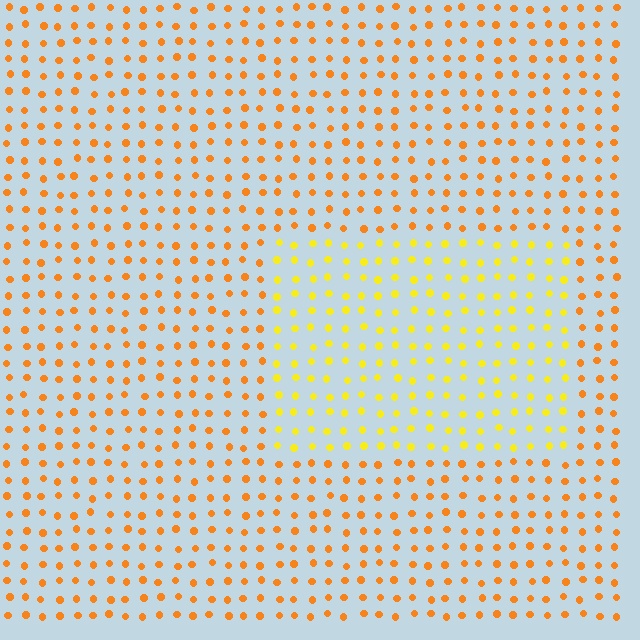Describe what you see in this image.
The image is filled with small orange elements in a uniform arrangement. A rectangle-shaped region is visible where the elements are tinted to a slightly different hue, forming a subtle color boundary.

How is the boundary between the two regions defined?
The boundary is defined purely by a slight shift in hue (about 29 degrees). Spacing, size, and orientation are identical on both sides.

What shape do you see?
I see a rectangle.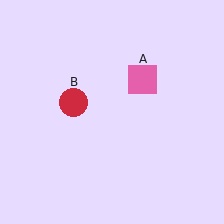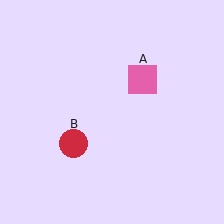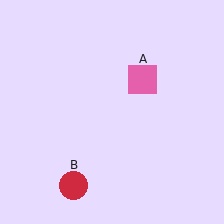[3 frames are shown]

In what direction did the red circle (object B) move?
The red circle (object B) moved down.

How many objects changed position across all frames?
1 object changed position: red circle (object B).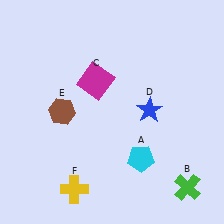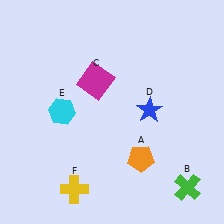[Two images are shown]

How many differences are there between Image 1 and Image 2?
There are 2 differences between the two images.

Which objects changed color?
A changed from cyan to orange. E changed from brown to cyan.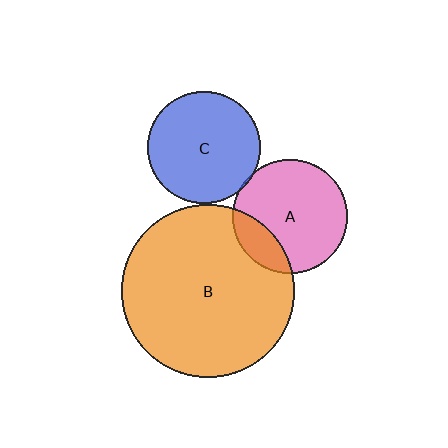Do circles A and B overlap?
Yes.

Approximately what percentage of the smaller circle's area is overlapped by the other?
Approximately 20%.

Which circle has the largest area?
Circle B (orange).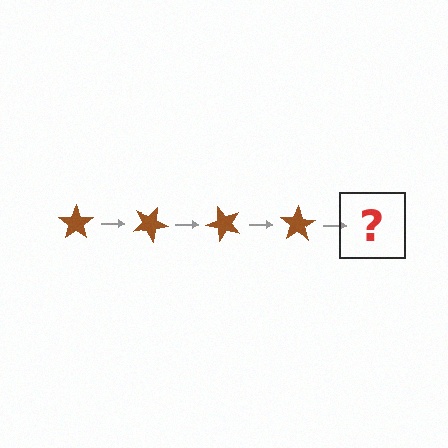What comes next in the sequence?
The next element should be a brown star rotated 100 degrees.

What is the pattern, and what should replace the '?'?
The pattern is that the star rotates 25 degrees each step. The '?' should be a brown star rotated 100 degrees.